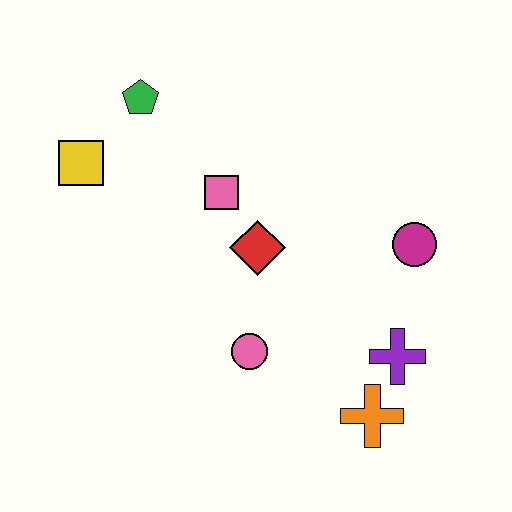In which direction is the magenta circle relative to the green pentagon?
The magenta circle is to the right of the green pentagon.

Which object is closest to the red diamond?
The pink square is closest to the red diamond.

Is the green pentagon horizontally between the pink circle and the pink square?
No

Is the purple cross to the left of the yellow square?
No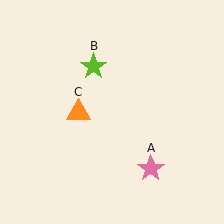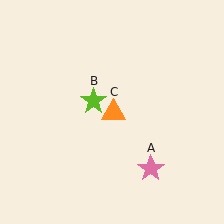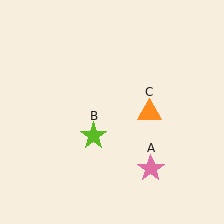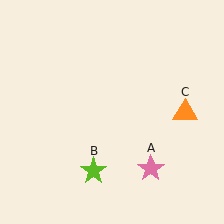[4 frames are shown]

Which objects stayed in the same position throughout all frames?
Pink star (object A) remained stationary.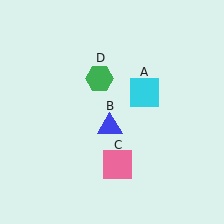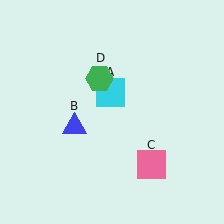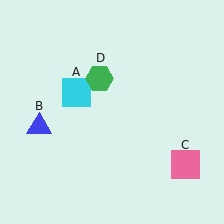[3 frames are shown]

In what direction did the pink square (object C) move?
The pink square (object C) moved right.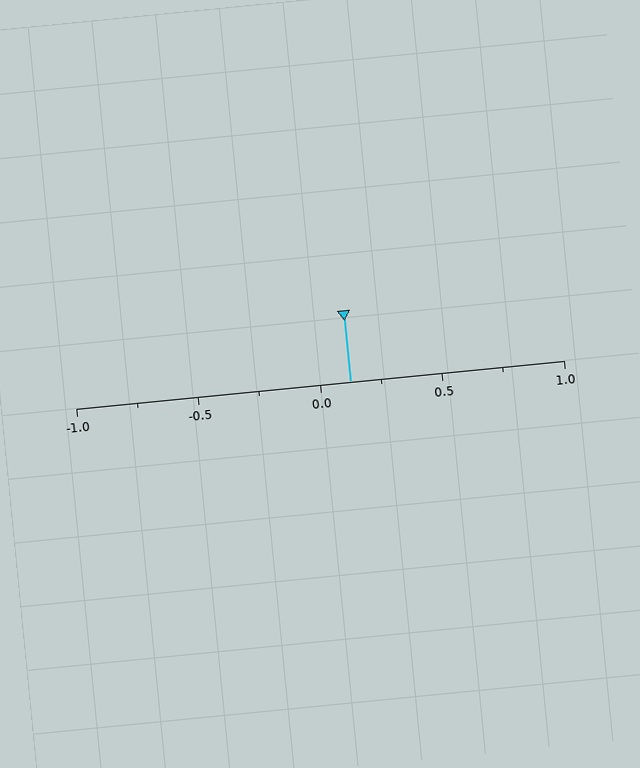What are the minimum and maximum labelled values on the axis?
The axis runs from -1.0 to 1.0.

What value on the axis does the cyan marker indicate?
The marker indicates approximately 0.12.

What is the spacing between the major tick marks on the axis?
The major ticks are spaced 0.5 apart.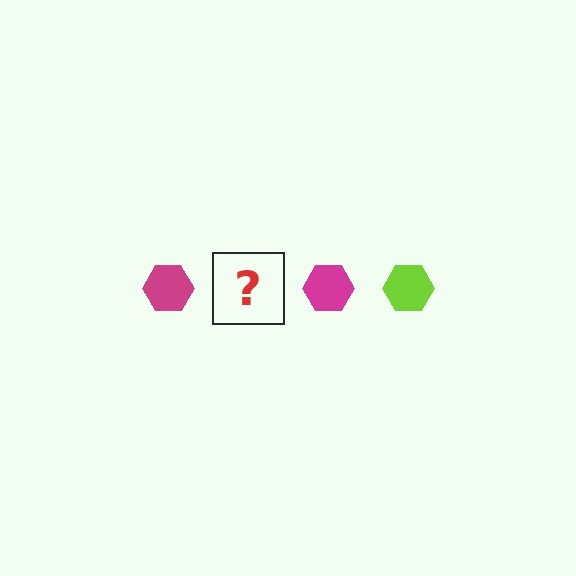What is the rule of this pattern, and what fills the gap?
The rule is that the pattern cycles through magenta, lime hexagons. The gap should be filled with a lime hexagon.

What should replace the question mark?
The question mark should be replaced with a lime hexagon.